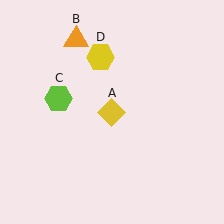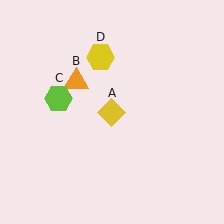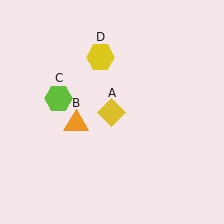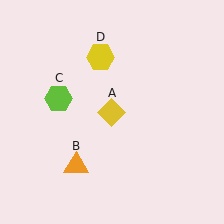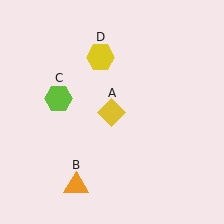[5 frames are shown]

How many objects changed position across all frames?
1 object changed position: orange triangle (object B).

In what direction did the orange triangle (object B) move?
The orange triangle (object B) moved down.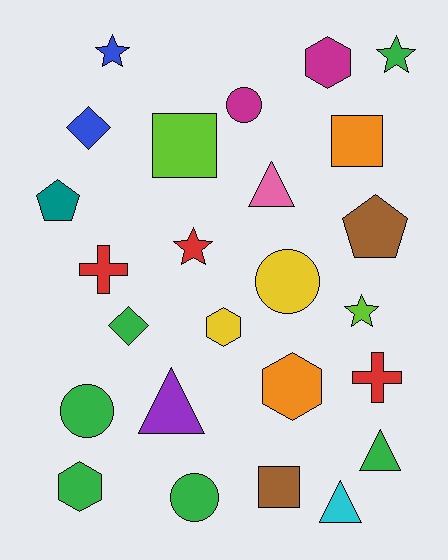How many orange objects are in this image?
There are 2 orange objects.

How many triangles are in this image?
There are 4 triangles.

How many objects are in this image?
There are 25 objects.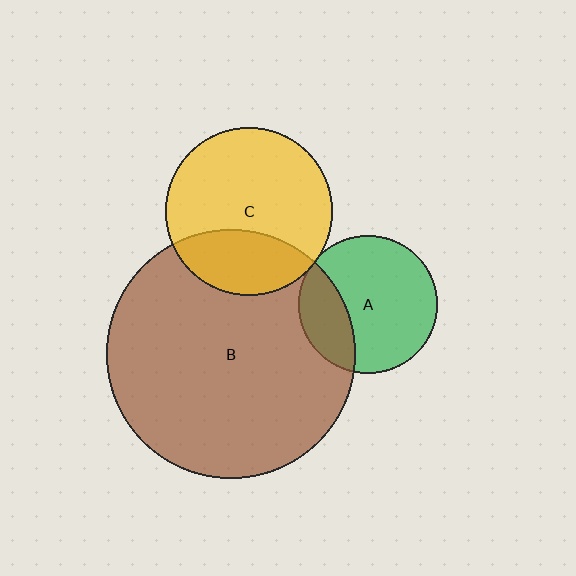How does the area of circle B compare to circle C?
Approximately 2.2 times.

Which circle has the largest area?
Circle B (brown).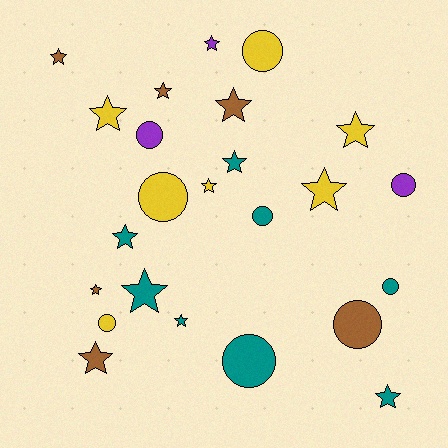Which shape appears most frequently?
Star, with 15 objects.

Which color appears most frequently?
Teal, with 8 objects.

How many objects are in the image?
There are 24 objects.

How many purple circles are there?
There are 2 purple circles.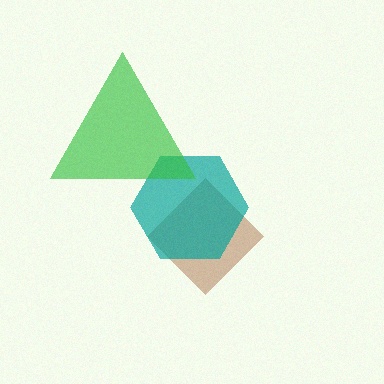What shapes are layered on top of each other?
The layered shapes are: a brown diamond, a teal hexagon, a green triangle.